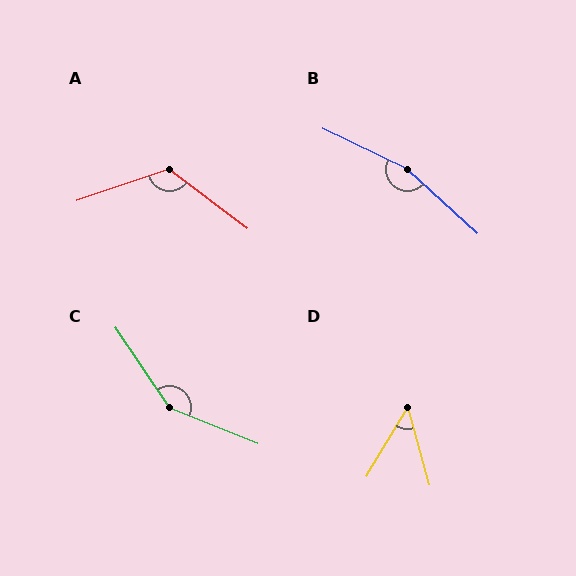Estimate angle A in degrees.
Approximately 124 degrees.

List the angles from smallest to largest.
D (46°), A (124°), C (146°), B (163°).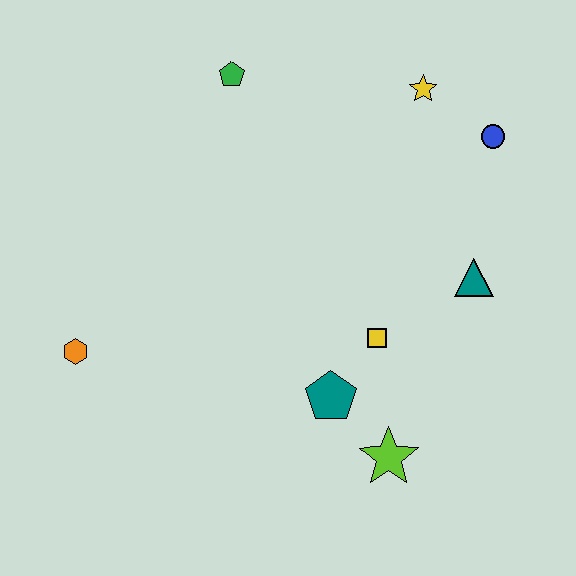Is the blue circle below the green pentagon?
Yes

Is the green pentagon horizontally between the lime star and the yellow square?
No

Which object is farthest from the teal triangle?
The orange hexagon is farthest from the teal triangle.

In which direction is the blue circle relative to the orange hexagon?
The blue circle is to the right of the orange hexagon.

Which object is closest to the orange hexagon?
The teal pentagon is closest to the orange hexagon.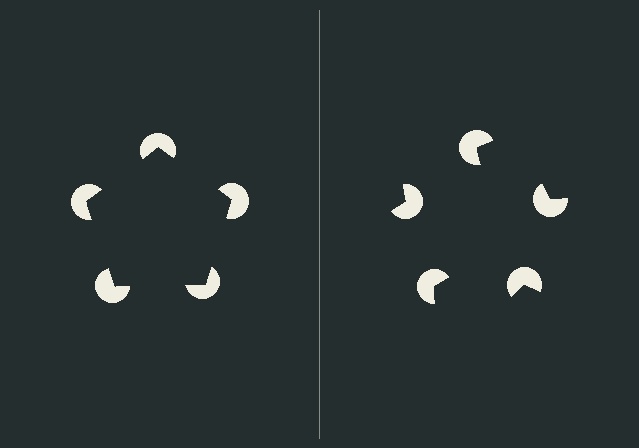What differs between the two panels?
The pac-man discs are positioned identically on both sides; only the wedge orientations differ. On the left they align to a pentagon; on the right they are misaligned.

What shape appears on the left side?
An illusory pentagon.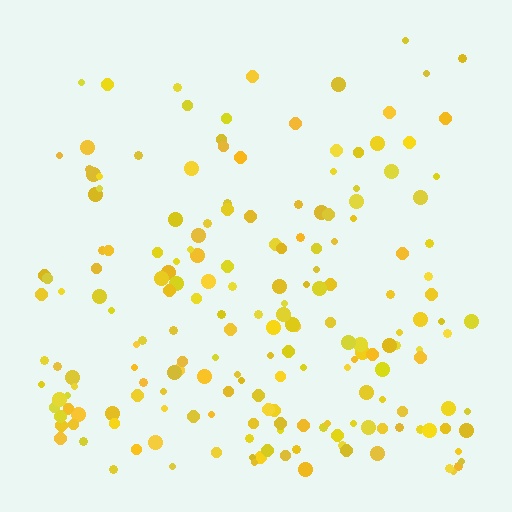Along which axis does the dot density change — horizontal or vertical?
Vertical.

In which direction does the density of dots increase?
From top to bottom, with the bottom side densest.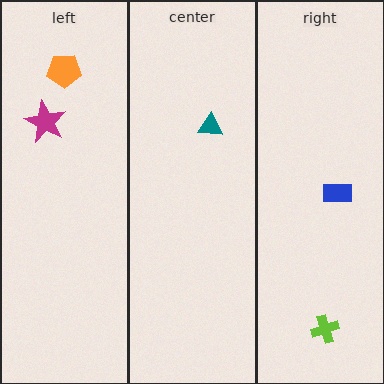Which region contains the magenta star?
The left region.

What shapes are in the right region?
The blue rectangle, the lime cross.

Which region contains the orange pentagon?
The left region.